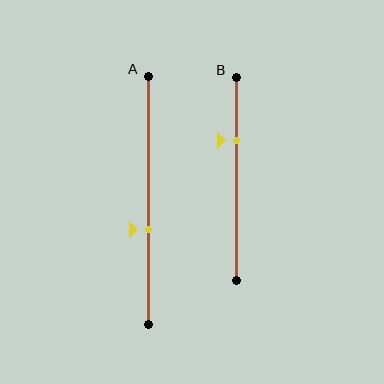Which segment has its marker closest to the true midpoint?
Segment A has its marker closest to the true midpoint.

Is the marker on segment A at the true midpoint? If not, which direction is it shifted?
No, the marker on segment A is shifted downward by about 12% of the segment length.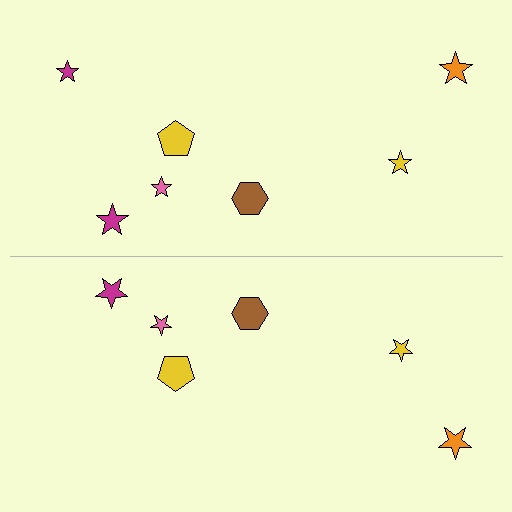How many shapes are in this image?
There are 13 shapes in this image.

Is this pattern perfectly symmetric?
No, the pattern is not perfectly symmetric. A magenta star is missing from the bottom side.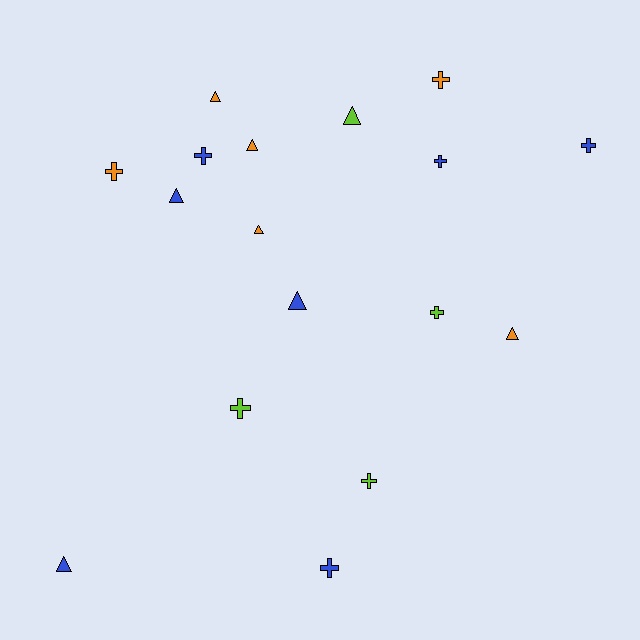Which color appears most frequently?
Blue, with 7 objects.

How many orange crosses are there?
There are 2 orange crosses.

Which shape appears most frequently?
Cross, with 9 objects.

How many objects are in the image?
There are 17 objects.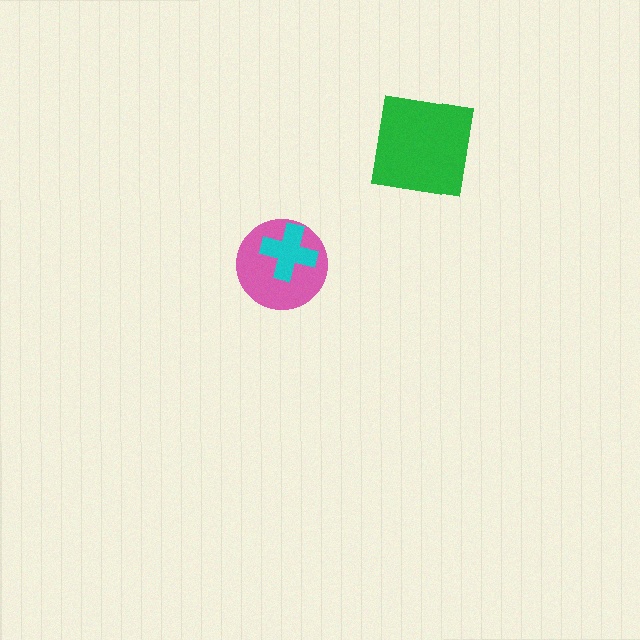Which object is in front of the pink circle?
The cyan cross is in front of the pink circle.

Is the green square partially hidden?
No, no other shape covers it.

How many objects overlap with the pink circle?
1 object overlaps with the pink circle.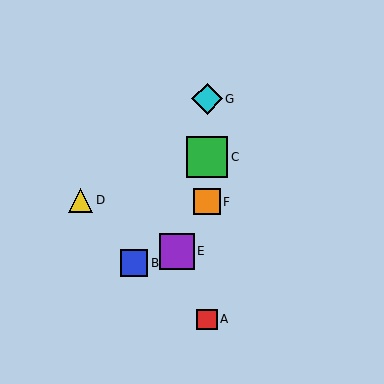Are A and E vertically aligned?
No, A is at x≈207 and E is at x≈177.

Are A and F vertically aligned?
Yes, both are at x≈207.